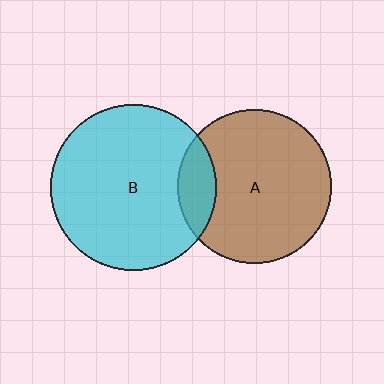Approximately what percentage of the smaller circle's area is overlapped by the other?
Approximately 15%.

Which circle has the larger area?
Circle B (cyan).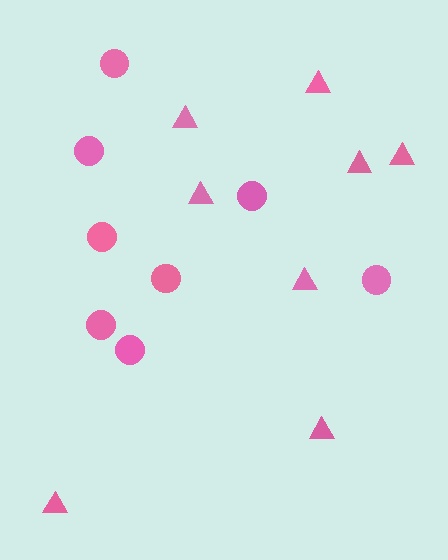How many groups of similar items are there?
There are 2 groups: one group of circles (8) and one group of triangles (8).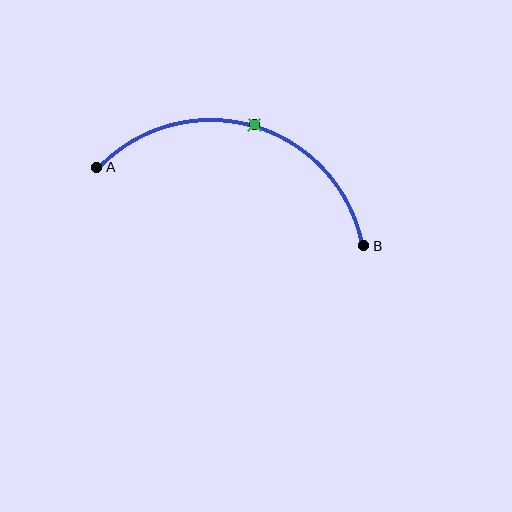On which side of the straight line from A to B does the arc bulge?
The arc bulges above the straight line connecting A and B.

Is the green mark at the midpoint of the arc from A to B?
Yes. The green mark lies on the arc at equal arc-length from both A and B — it is the arc midpoint.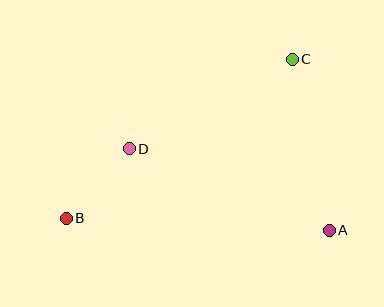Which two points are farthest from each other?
Points B and C are farthest from each other.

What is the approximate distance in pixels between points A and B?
The distance between A and B is approximately 263 pixels.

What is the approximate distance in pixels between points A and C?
The distance between A and C is approximately 175 pixels.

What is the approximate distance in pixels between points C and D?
The distance between C and D is approximately 186 pixels.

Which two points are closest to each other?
Points B and D are closest to each other.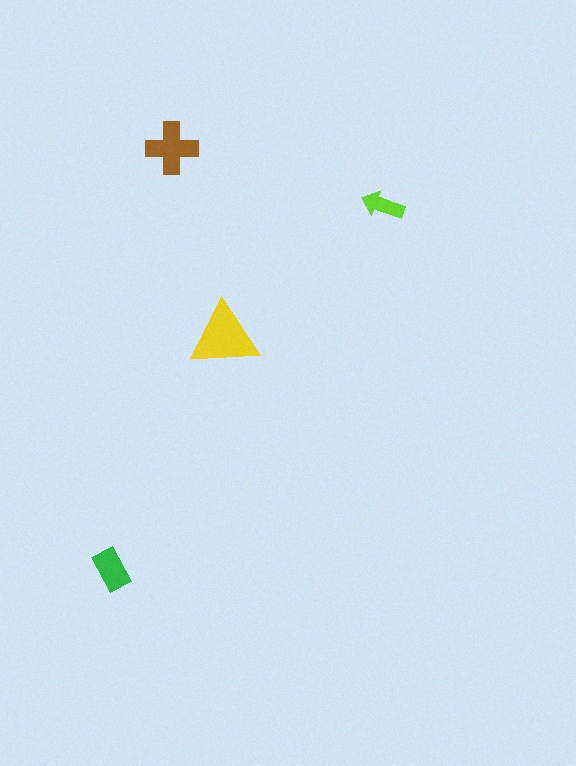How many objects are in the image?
There are 4 objects in the image.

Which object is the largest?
The yellow triangle.